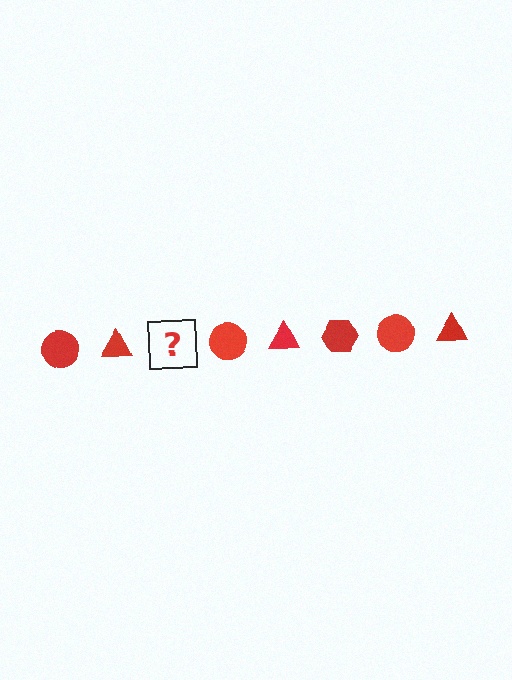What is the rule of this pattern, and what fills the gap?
The rule is that the pattern cycles through circle, triangle, hexagon shapes in red. The gap should be filled with a red hexagon.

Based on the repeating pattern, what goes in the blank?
The blank should be a red hexagon.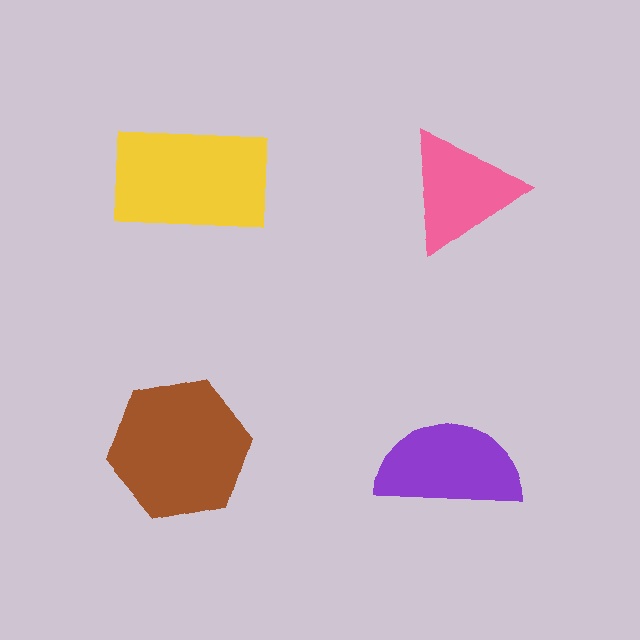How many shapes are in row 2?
2 shapes.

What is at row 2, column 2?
A purple semicircle.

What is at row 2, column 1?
A brown hexagon.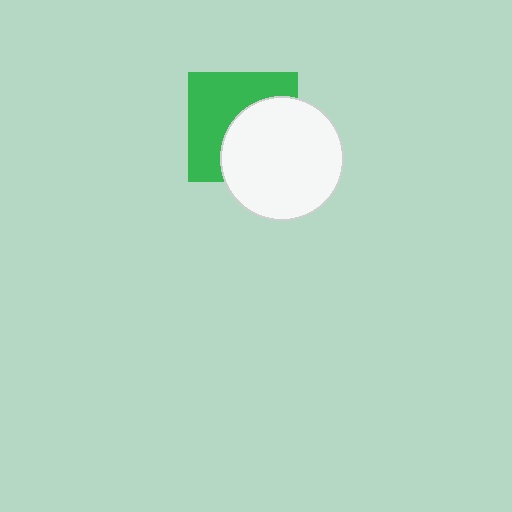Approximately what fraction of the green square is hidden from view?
Roughly 48% of the green square is hidden behind the white circle.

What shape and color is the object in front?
The object in front is a white circle.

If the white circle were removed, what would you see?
You would see the complete green square.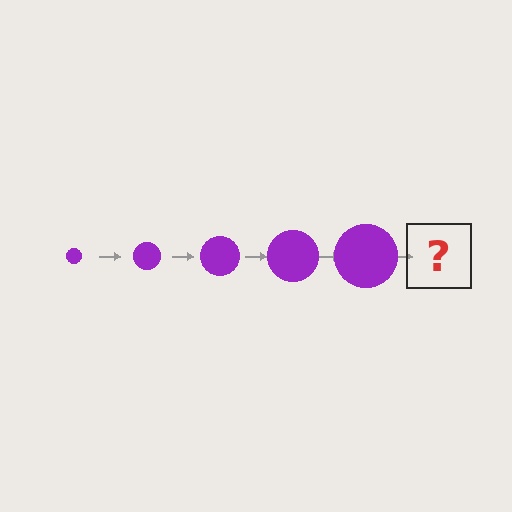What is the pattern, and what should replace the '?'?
The pattern is that the circle gets progressively larger each step. The '?' should be a purple circle, larger than the previous one.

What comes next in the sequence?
The next element should be a purple circle, larger than the previous one.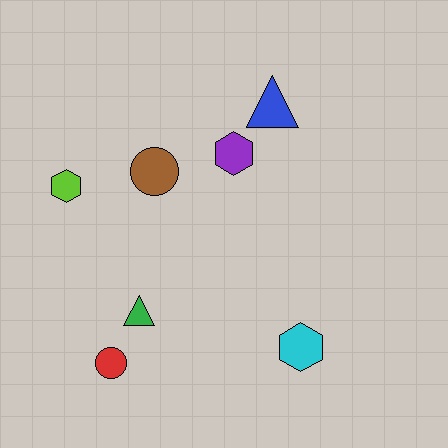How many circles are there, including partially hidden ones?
There are 2 circles.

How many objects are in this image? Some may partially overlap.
There are 7 objects.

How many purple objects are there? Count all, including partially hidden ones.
There is 1 purple object.